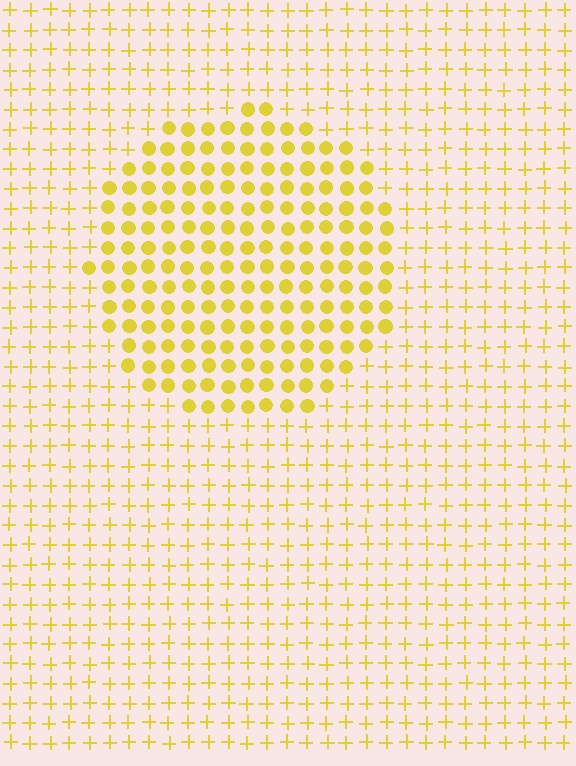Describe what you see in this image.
The image is filled with small yellow elements arranged in a uniform grid. A circle-shaped region contains circles, while the surrounding area contains plus signs. The boundary is defined purely by the change in element shape.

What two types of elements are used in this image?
The image uses circles inside the circle region and plus signs outside it.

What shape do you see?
I see a circle.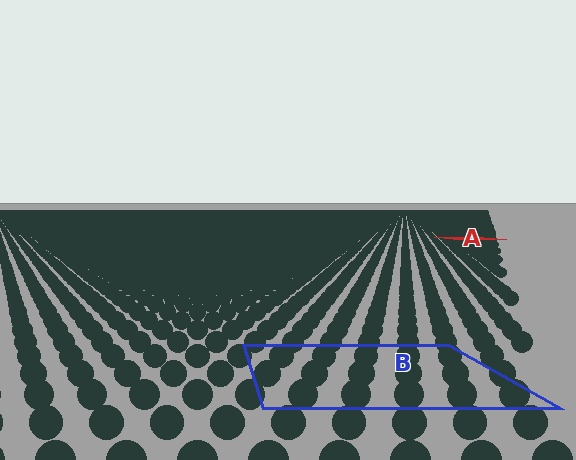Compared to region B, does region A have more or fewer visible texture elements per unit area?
Region A has more texture elements per unit area — they are packed more densely because it is farther away.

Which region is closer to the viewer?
Region B is closer. The texture elements there are larger and more spread out.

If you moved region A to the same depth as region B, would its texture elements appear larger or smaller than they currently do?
They would appear larger. At a closer depth, the same texture elements are projected at a bigger on-screen size.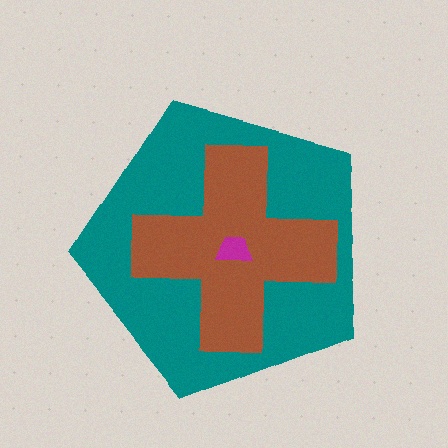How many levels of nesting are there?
3.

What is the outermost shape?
The teal pentagon.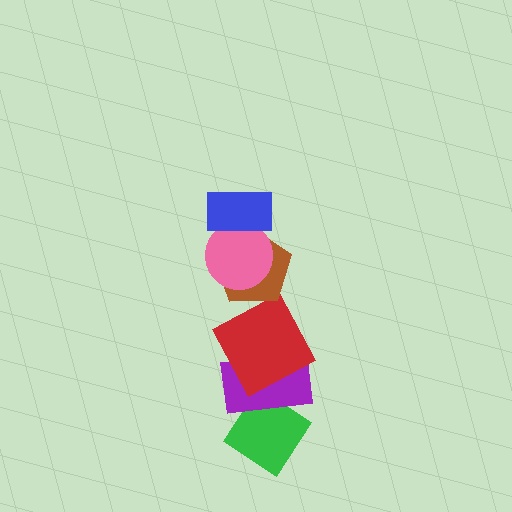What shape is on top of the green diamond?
The purple rectangle is on top of the green diamond.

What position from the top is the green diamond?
The green diamond is 6th from the top.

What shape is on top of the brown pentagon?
The pink circle is on top of the brown pentagon.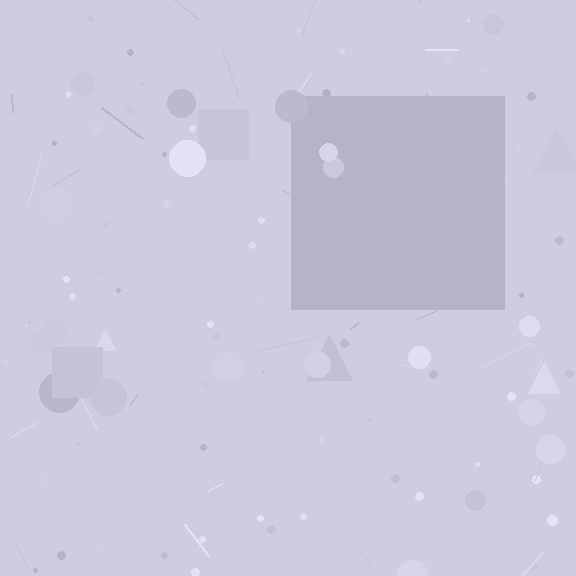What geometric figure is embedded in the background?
A square is embedded in the background.